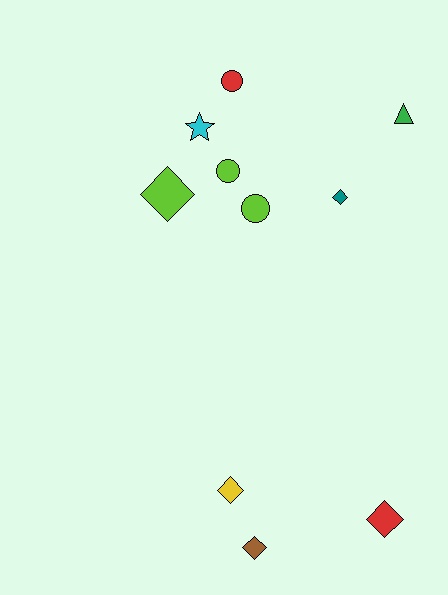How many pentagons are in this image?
There are no pentagons.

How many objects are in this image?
There are 10 objects.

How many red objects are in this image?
There are 2 red objects.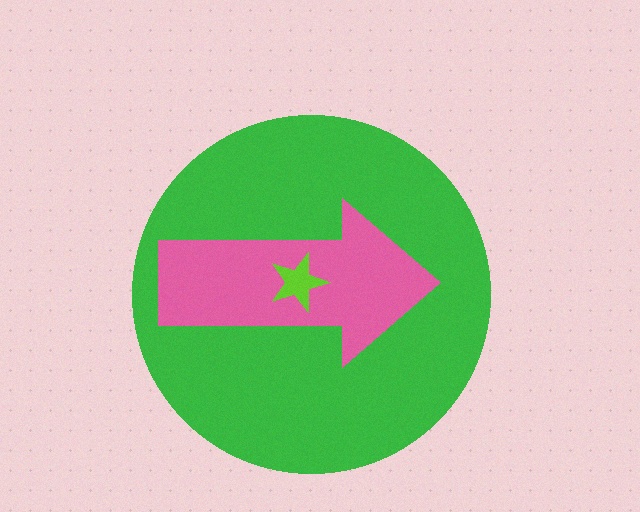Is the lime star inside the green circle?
Yes.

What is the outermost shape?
The green circle.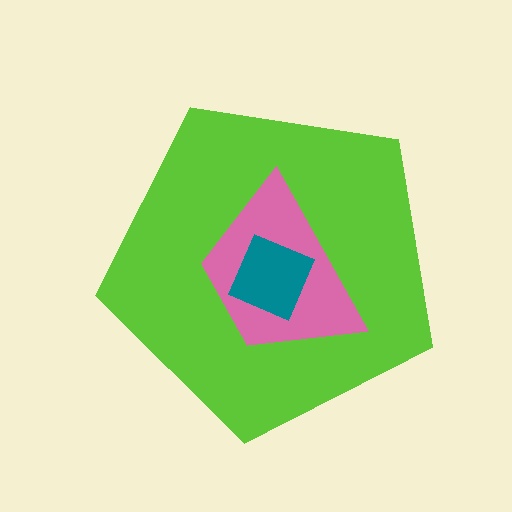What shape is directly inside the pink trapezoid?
The teal square.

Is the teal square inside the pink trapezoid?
Yes.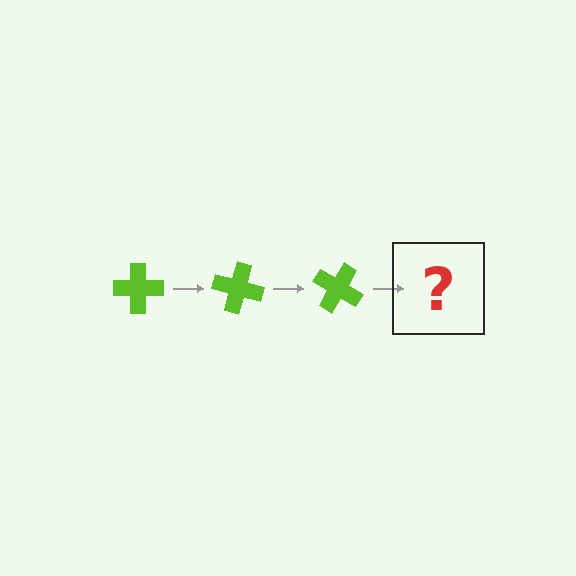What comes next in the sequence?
The next element should be a lime cross rotated 45 degrees.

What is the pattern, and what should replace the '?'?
The pattern is that the cross rotates 15 degrees each step. The '?' should be a lime cross rotated 45 degrees.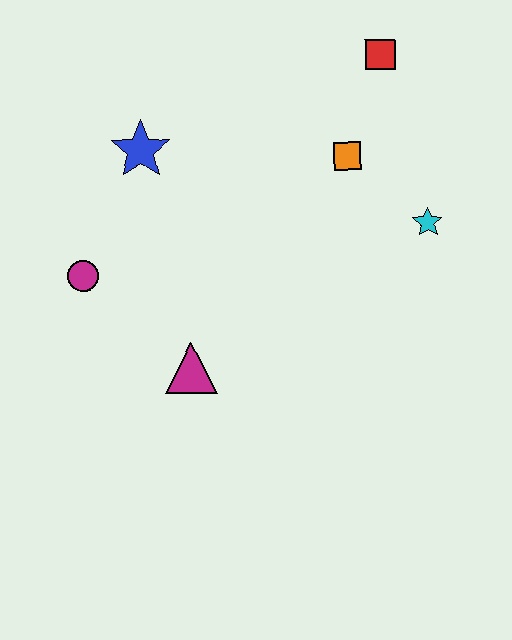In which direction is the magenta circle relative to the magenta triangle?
The magenta circle is to the left of the magenta triangle.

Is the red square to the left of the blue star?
No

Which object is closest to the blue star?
The magenta circle is closest to the blue star.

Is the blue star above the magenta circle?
Yes